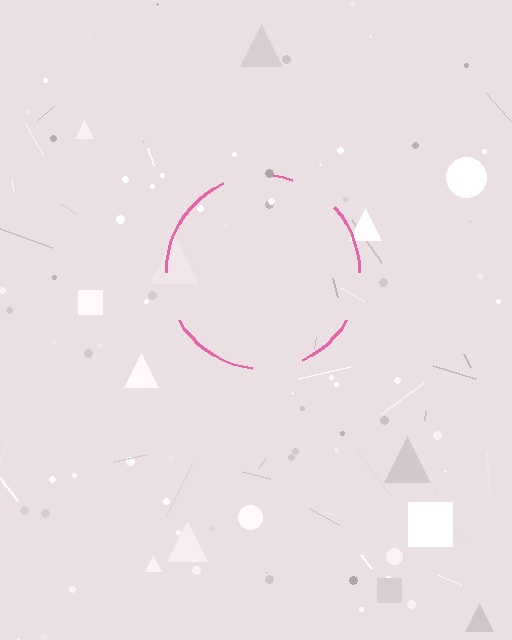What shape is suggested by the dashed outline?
The dashed outline suggests a circle.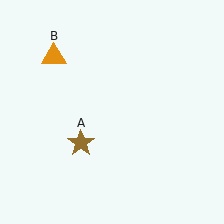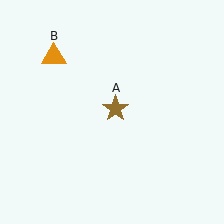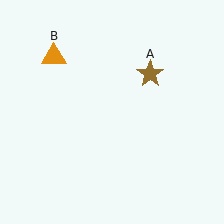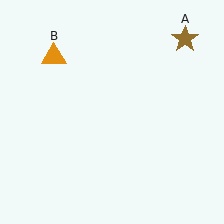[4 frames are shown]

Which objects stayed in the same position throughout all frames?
Orange triangle (object B) remained stationary.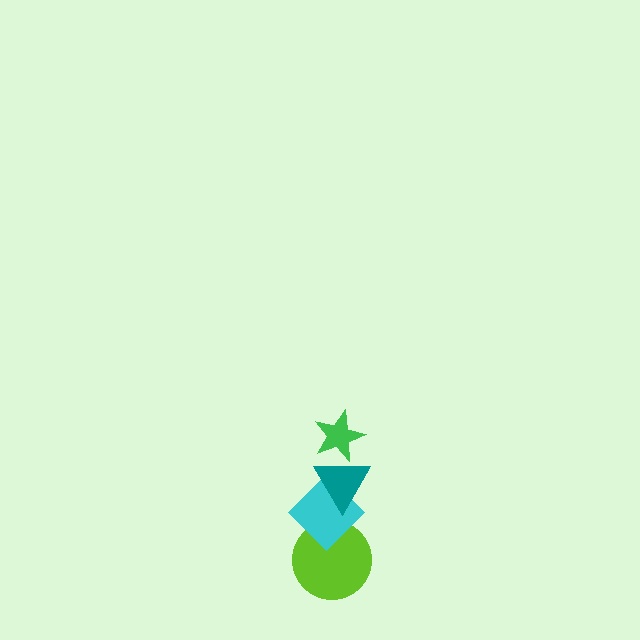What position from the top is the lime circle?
The lime circle is 4th from the top.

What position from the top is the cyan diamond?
The cyan diamond is 3rd from the top.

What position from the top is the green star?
The green star is 1st from the top.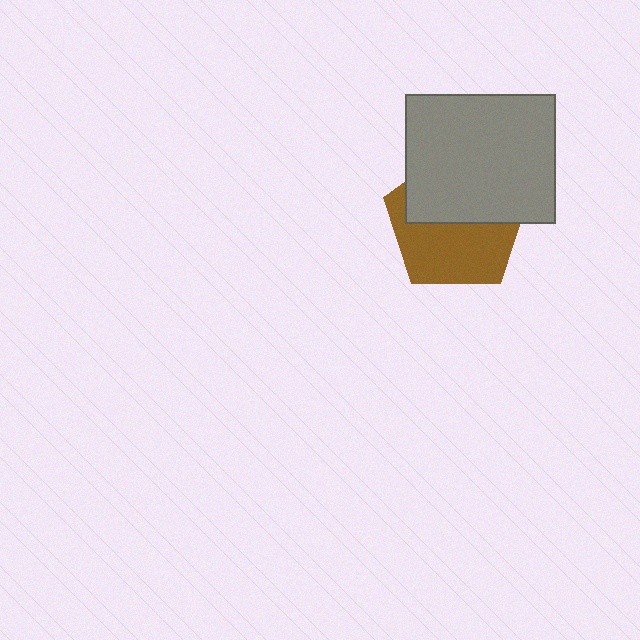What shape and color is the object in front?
The object in front is a gray rectangle.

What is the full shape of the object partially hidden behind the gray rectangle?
The partially hidden object is a brown pentagon.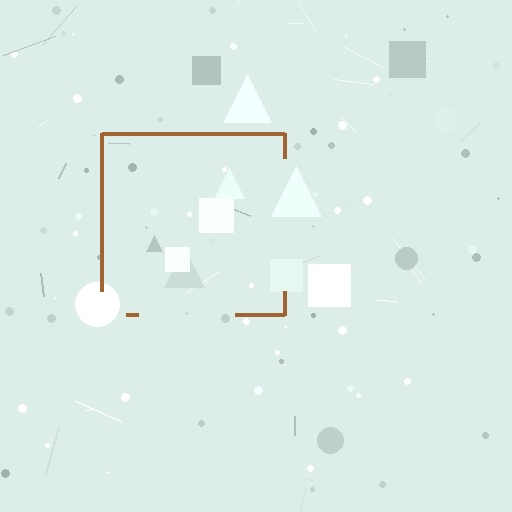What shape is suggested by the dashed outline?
The dashed outline suggests a square.